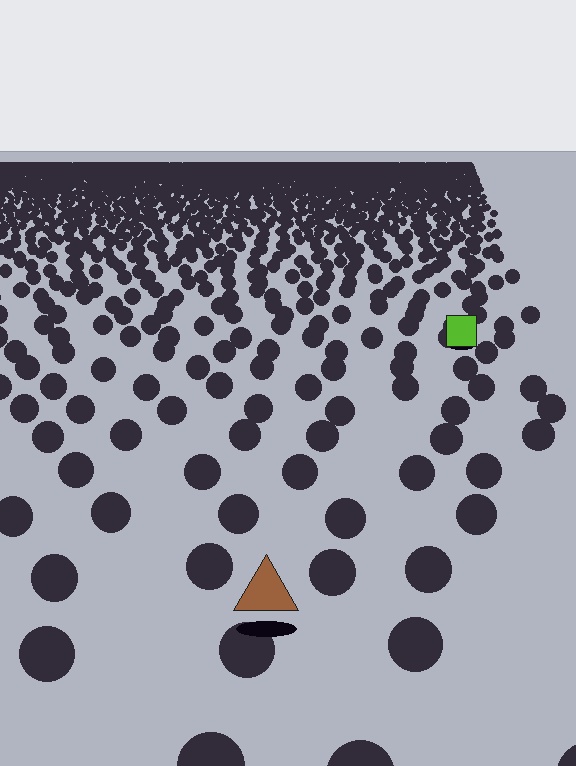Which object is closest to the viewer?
The brown triangle is closest. The texture marks near it are larger and more spread out.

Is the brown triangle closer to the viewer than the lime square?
Yes. The brown triangle is closer — you can tell from the texture gradient: the ground texture is coarser near it.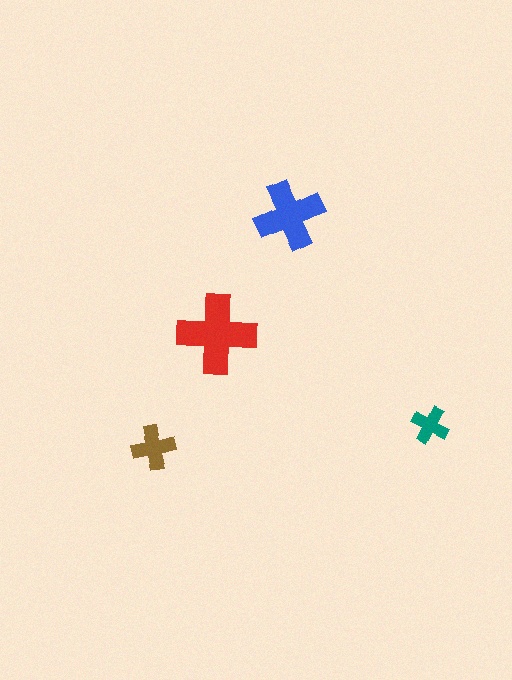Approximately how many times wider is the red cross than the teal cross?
About 2 times wider.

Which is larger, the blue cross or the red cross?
The red one.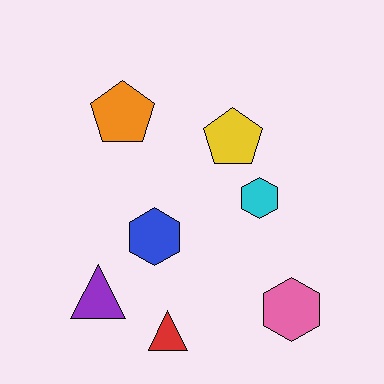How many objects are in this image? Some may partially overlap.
There are 7 objects.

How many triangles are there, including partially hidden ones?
There are 2 triangles.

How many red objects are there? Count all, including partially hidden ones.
There is 1 red object.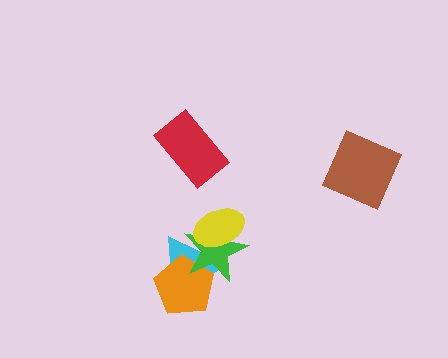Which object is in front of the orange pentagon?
The green star is in front of the orange pentagon.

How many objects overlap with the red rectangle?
0 objects overlap with the red rectangle.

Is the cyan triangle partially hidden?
Yes, it is partially covered by another shape.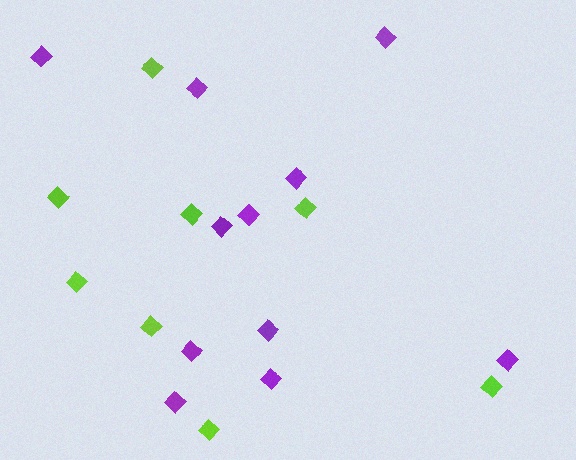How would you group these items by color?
There are 2 groups: one group of lime diamonds (8) and one group of purple diamonds (11).